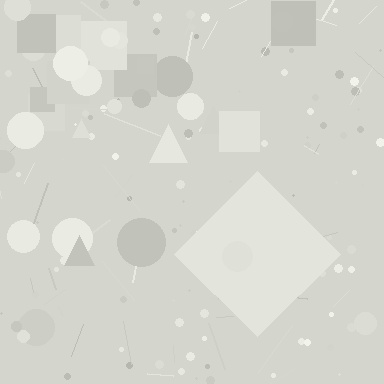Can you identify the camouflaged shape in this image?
The camouflaged shape is a diamond.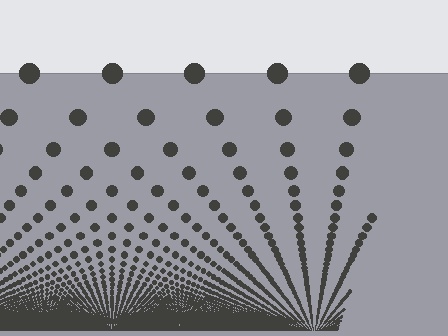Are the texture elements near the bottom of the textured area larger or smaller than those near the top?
Smaller. The gradient is inverted — elements near the bottom are smaller and denser.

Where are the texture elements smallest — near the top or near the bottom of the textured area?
Near the bottom.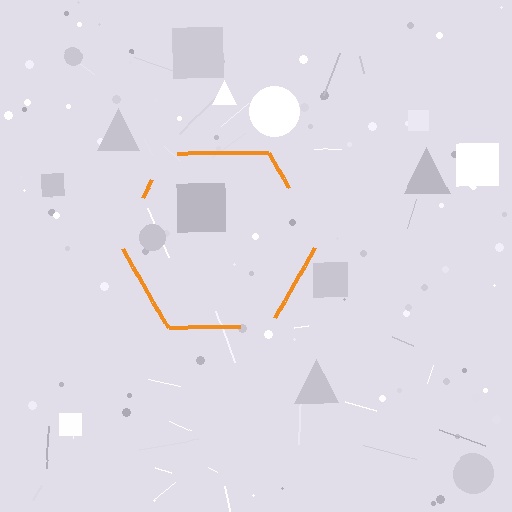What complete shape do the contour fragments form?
The contour fragments form a hexagon.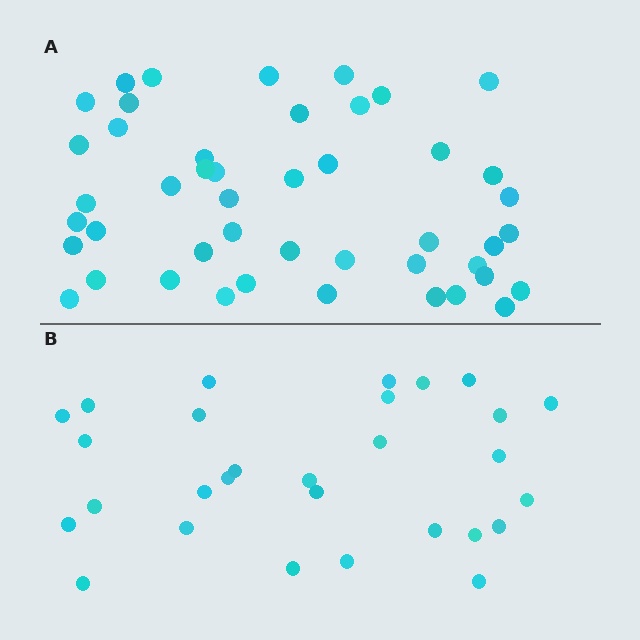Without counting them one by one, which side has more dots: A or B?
Region A (the top region) has more dots.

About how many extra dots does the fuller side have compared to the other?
Region A has approximately 15 more dots than region B.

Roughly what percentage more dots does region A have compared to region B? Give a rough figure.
About 60% more.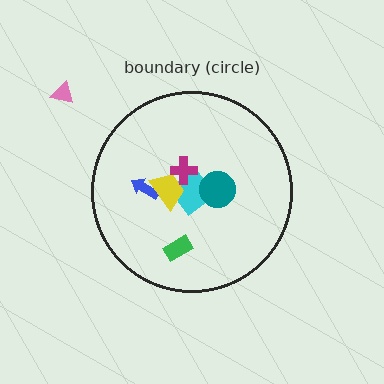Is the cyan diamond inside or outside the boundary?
Inside.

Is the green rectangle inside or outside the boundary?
Inside.